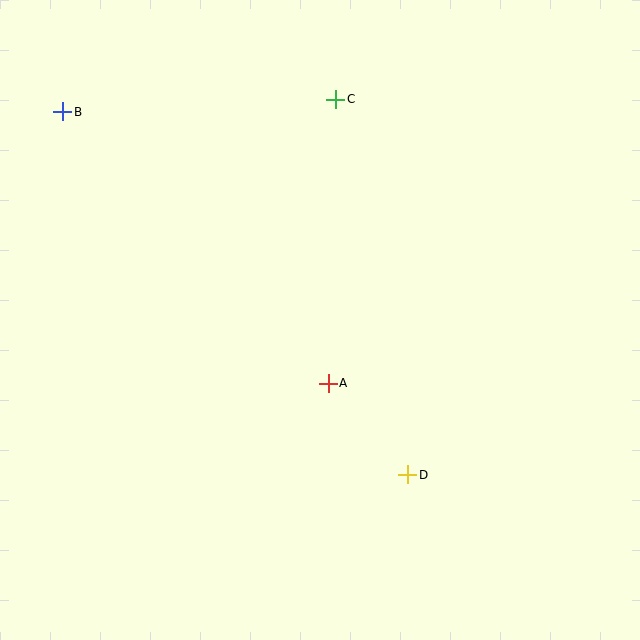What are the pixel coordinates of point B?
Point B is at (63, 112).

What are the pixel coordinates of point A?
Point A is at (328, 383).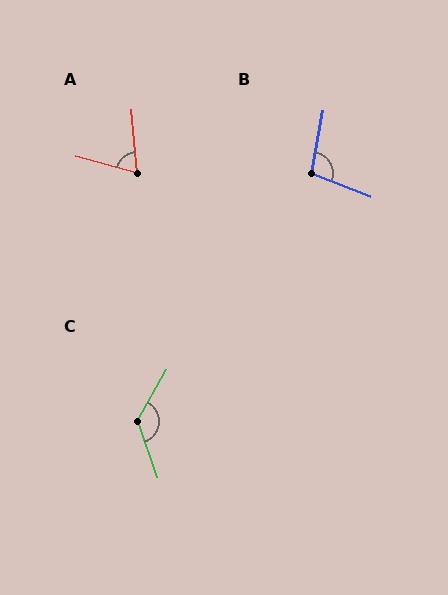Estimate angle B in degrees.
Approximately 100 degrees.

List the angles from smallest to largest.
A (70°), B (100°), C (130°).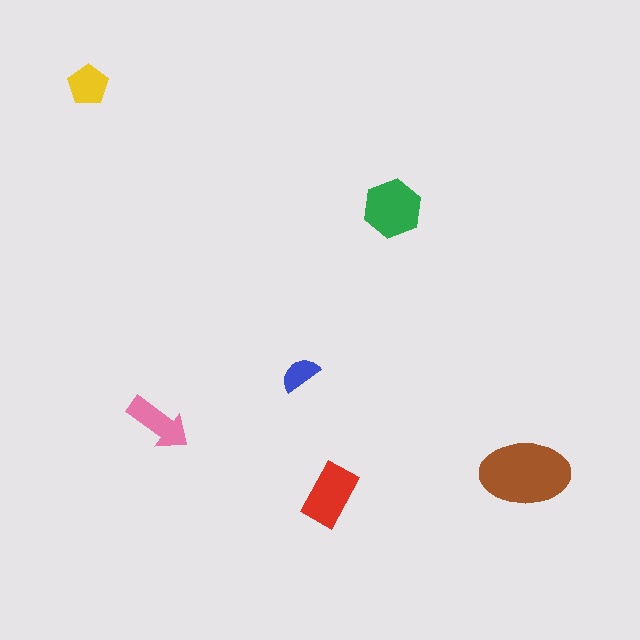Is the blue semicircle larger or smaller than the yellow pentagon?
Smaller.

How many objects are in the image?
There are 6 objects in the image.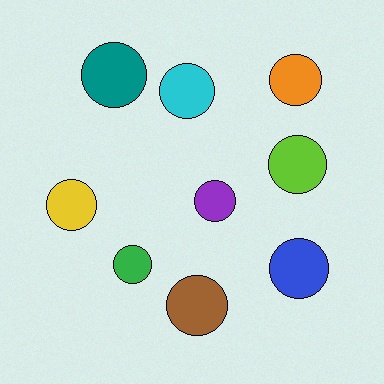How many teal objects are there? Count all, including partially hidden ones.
There is 1 teal object.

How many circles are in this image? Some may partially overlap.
There are 9 circles.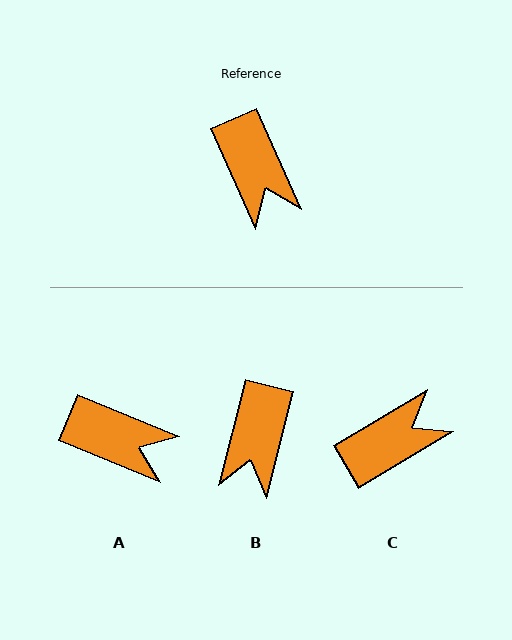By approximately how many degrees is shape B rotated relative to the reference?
Approximately 39 degrees clockwise.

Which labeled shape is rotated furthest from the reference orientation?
C, about 97 degrees away.